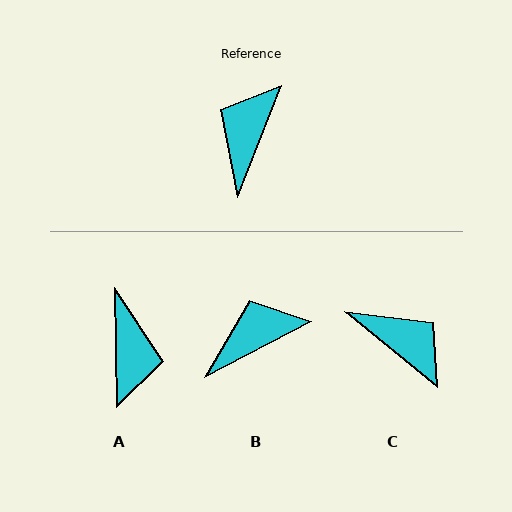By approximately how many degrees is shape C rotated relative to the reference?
Approximately 107 degrees clockwise.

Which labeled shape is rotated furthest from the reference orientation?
A, about 157 degrees away.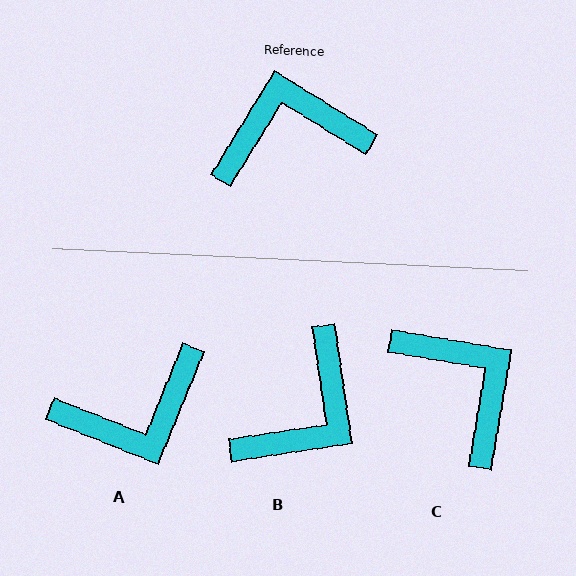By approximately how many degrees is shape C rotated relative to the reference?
Approximately 68 degrees clockwise.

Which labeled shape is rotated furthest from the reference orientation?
A, about 170 degrees away.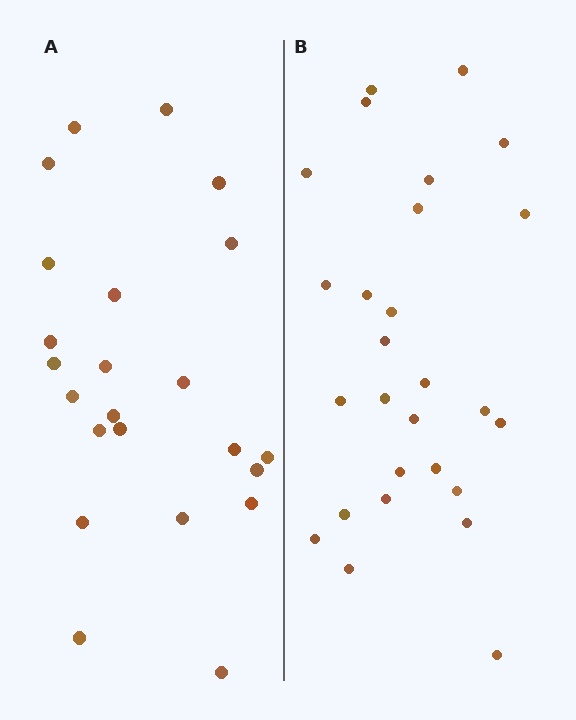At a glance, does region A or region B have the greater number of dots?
Region B (the right region) has more dots.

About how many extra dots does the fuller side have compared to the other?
Region B has about 4 more dots than region A.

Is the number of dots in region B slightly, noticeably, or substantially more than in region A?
Region B has only slightly more — the two regions are fairly close. The ratio is roughly 1.2 to 1.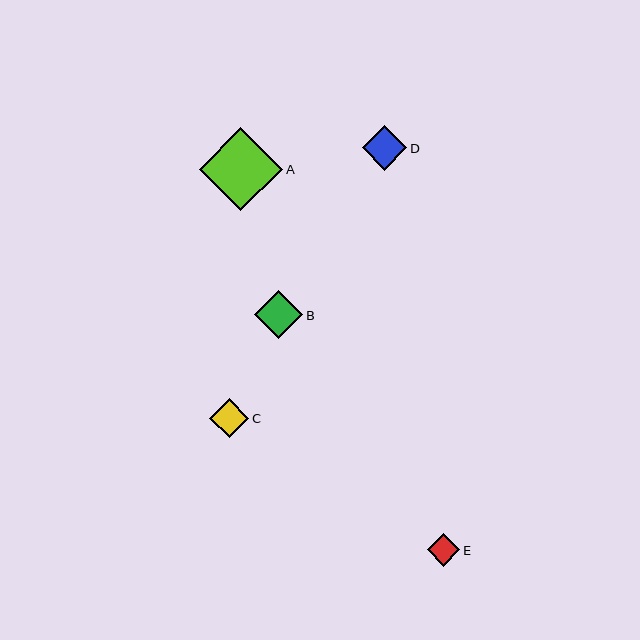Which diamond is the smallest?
Diamond E is the smallest with a size of approximately 32 pixels.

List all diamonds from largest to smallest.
From largest to smallest: A, B, D, C, E.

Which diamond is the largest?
Diamond A is the largest with a size of approximately 83 pixels.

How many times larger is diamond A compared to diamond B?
Diamond A is approximately 1.7 times the size of diamond B.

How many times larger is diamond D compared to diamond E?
Diamond D is approximately 1.4 times the size of diamond E.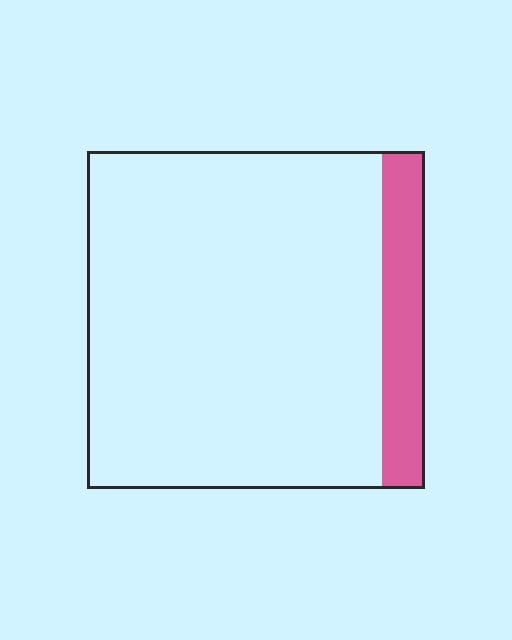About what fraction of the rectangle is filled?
About one eighth (1/8).